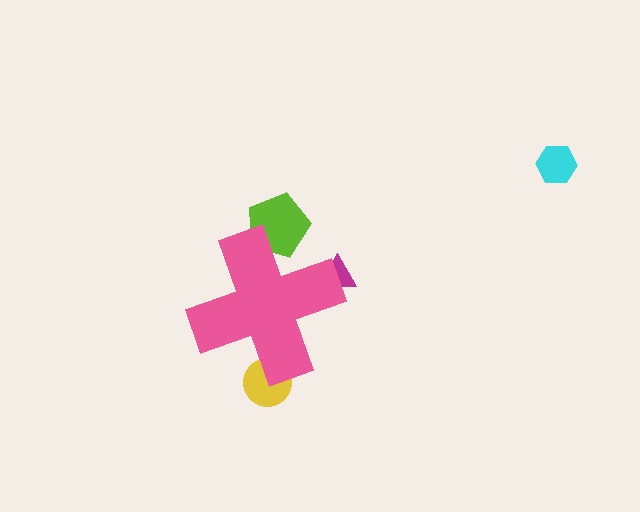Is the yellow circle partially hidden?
Yes, the yellow circle is partially hidden behind the pink cross.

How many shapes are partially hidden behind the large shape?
3 shapes are partially hidden.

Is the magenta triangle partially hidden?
Yes, the magenta triangle is partially hidden behind the pink cross.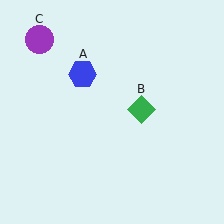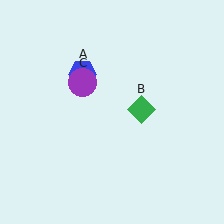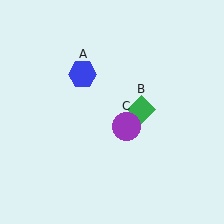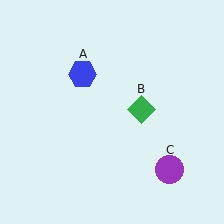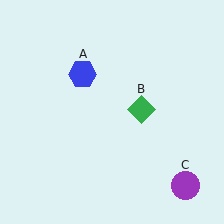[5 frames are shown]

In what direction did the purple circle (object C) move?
The purple circle (object C) moved down and to the right.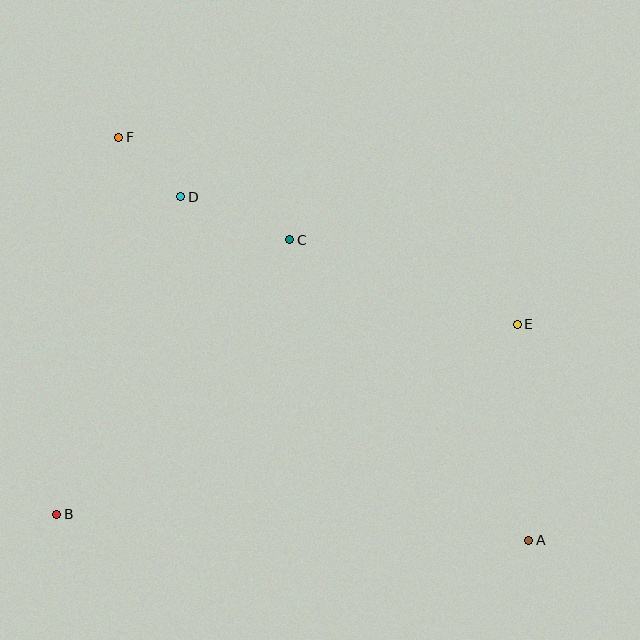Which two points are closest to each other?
Points D and F are closest to each other.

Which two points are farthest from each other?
Points A and F are farthest from each other.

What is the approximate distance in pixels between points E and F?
The distance between E and F is approximately 440 pixels.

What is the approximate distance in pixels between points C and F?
The distance between C and F is approximately 199 pixels.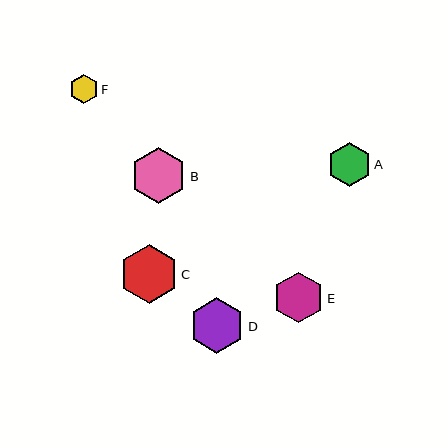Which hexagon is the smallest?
Hexagon F is the smallest with a size of approximately 29 pixels.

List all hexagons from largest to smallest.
From largest to smallest: C, B, D, E, A, F.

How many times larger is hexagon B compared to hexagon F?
Hexagon B is approximately 1.9 times the size of hexagon F.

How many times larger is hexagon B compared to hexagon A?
Hexagon B is approximately 1.3 times the size of hexagon A.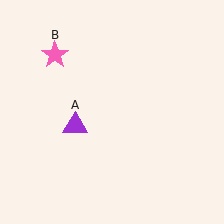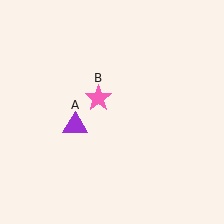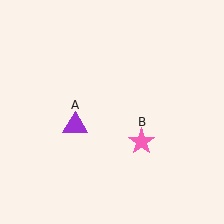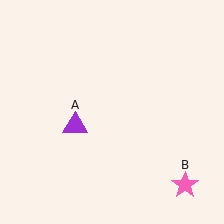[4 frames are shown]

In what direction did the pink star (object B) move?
The pink star (object B) moved down and to the right.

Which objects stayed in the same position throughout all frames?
Purple triangle (object A) remained stationary.